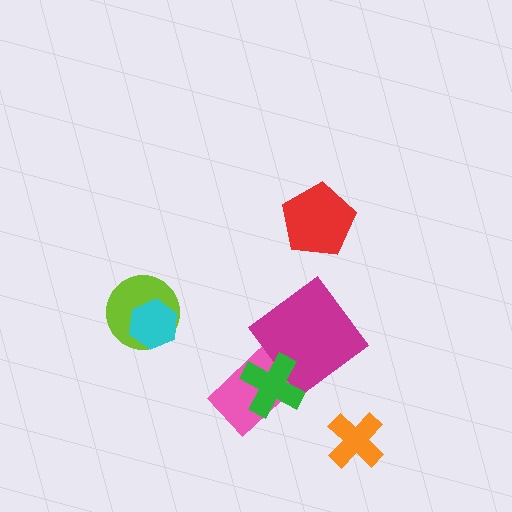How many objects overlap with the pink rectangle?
2 objects overlap with the pink rectangle.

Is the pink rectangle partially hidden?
Yes, it is partially covered by another shape.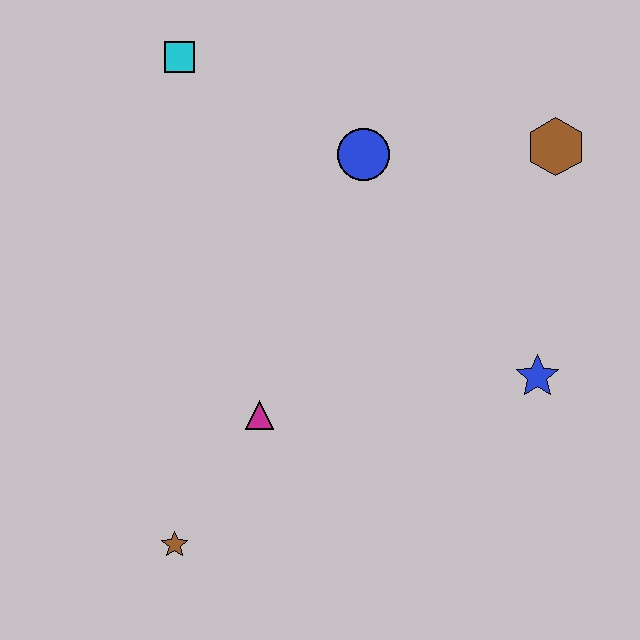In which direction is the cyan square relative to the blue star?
The cyan square is to the left of the blue star.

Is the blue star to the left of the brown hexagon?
Yes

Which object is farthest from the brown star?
The brown hexagon is farthest from the brown star.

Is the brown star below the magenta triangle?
Yes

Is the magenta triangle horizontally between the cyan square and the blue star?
Yes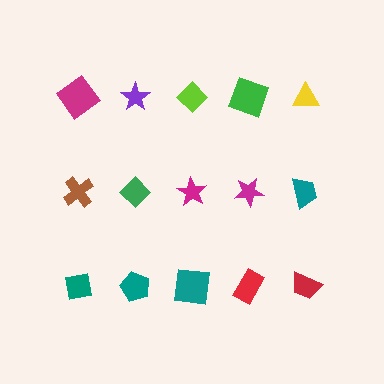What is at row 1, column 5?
A yellow triangle.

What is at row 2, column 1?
A brown cross.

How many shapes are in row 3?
5 shapes.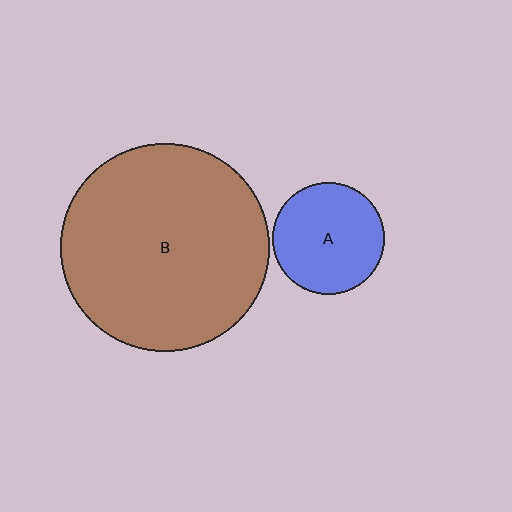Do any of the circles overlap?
No, none of the circles overlap.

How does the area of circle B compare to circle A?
Approximately 3.5 times.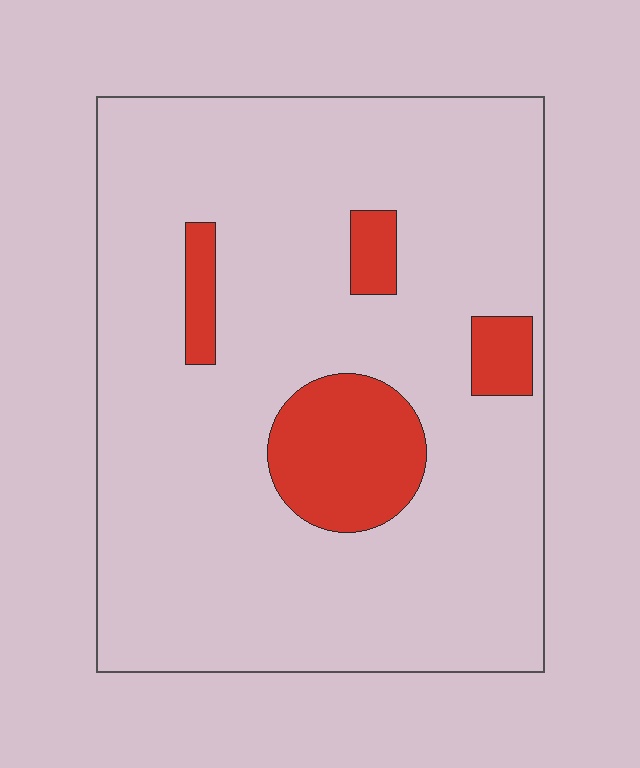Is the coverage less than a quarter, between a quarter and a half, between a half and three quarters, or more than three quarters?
Less than a quarter.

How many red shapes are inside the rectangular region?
4.